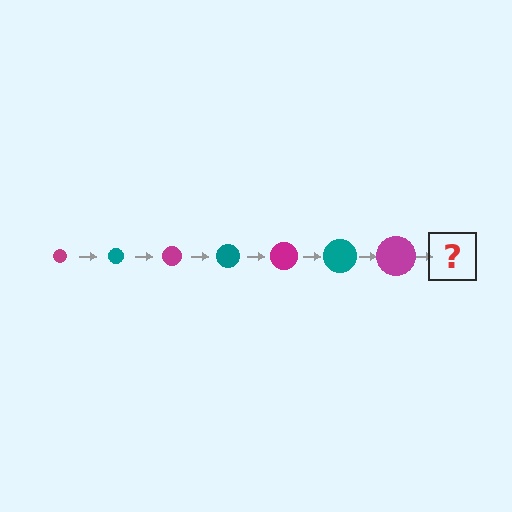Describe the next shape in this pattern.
It should be a teal circle, larger than the previous one.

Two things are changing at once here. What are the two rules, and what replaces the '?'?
The two rules are that the circle grows larger each step and the color cycles through magenta and teal. The '?' should be a teal circle, larger than the previous one.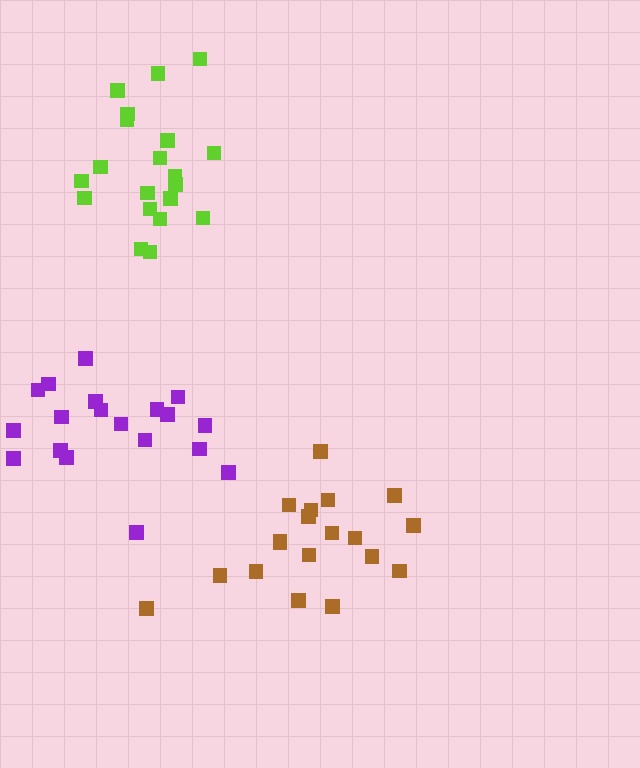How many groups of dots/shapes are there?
There are 3 groups.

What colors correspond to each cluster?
The clusters are colored: purple, lime, brown.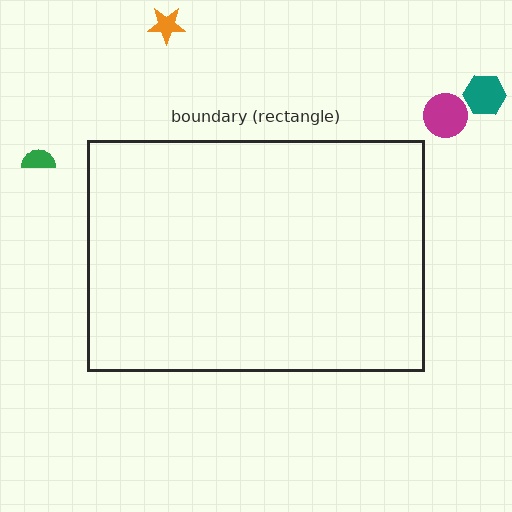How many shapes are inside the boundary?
0 inside, 4 outside.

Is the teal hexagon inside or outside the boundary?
Outside.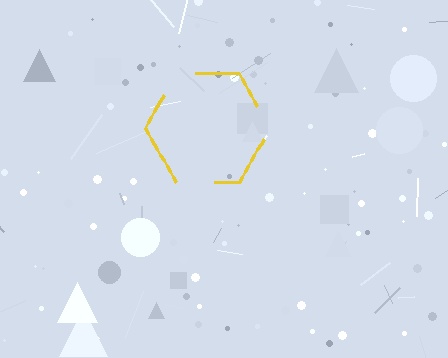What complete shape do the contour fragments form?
The contour fragments form a hexagon.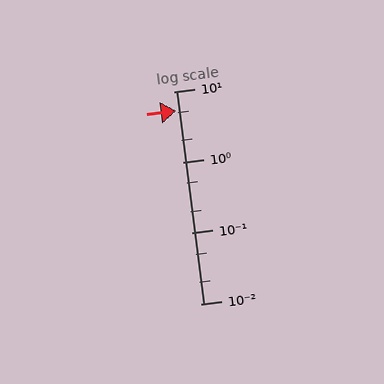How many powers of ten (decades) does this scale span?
The scale spans 3 decades, from 0.01 to 10.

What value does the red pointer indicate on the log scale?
The pointer indicates approximately 5.4.